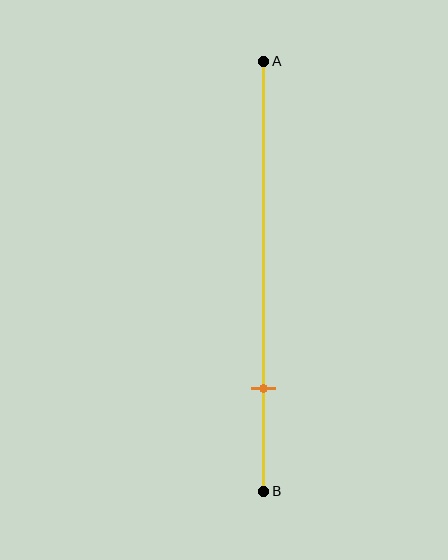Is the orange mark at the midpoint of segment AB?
No, the mark is at about 75% from A, not at the 50% midpoint.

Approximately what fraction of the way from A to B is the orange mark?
The orange mark is approximately 75% of the way from A to B.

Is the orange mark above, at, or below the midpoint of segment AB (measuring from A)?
The orange mark is below the midpoint of segment AB.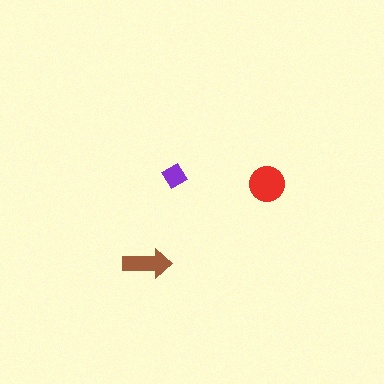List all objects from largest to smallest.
The red circle, the brown arrow, the purple diamond.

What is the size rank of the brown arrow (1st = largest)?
2nd.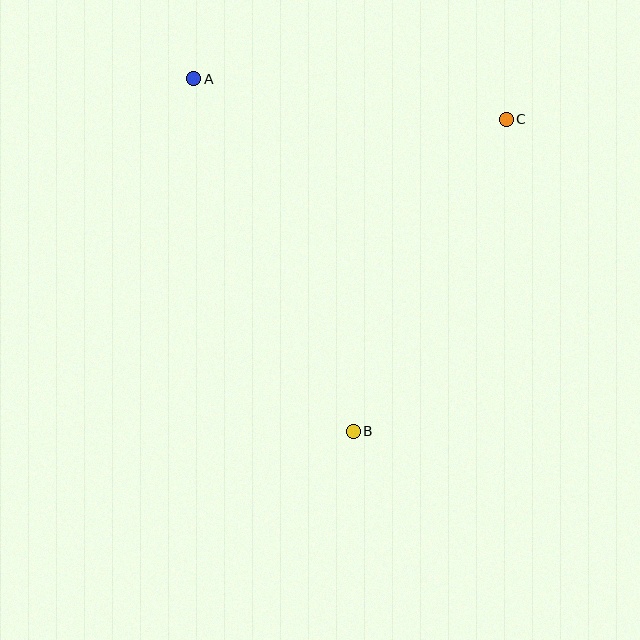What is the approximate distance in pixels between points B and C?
The distance between B and C is approximately 347 pixels.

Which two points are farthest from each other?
Points A and B are farthest from each other.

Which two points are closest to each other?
Points A and C are closest to each other.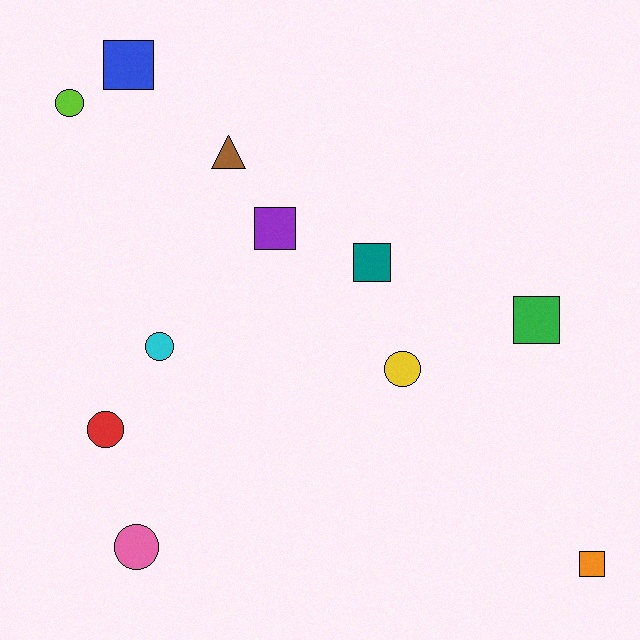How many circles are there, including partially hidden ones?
There are 5 circles.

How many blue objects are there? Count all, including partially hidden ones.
There is 1 blue object.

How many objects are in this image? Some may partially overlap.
There are 11 objects.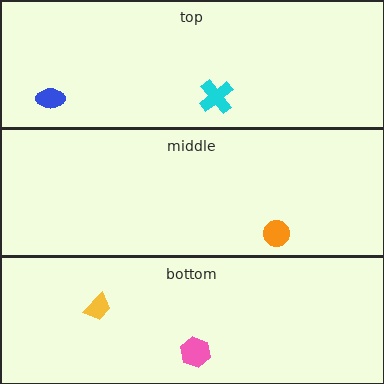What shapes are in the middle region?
The orange circle.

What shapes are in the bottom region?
The pink hexagon, the yellow trapezoid.